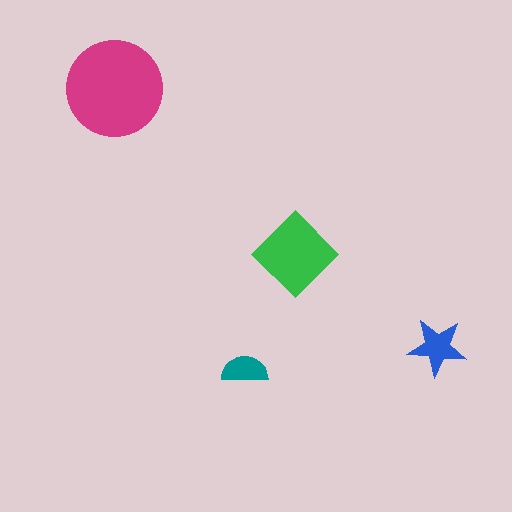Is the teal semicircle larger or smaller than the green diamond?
Smaller.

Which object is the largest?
The magenta circle.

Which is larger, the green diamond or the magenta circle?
The magenta circle.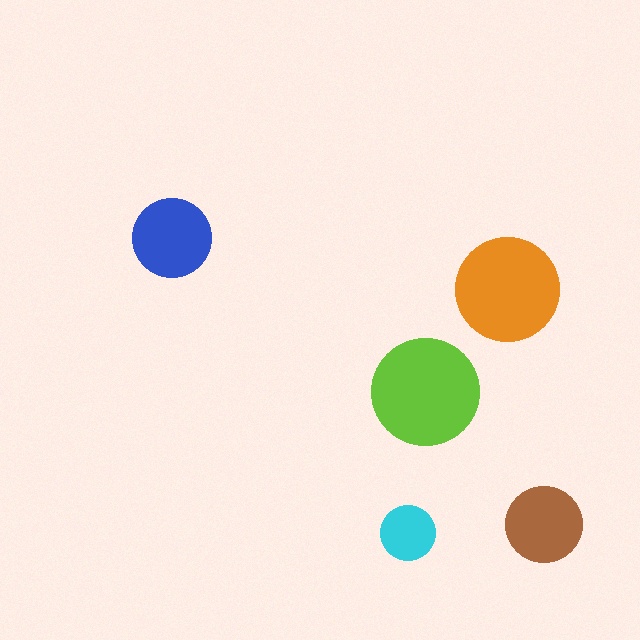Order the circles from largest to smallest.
the lime one, the orange one, the blue one, the brown one, the cyan one.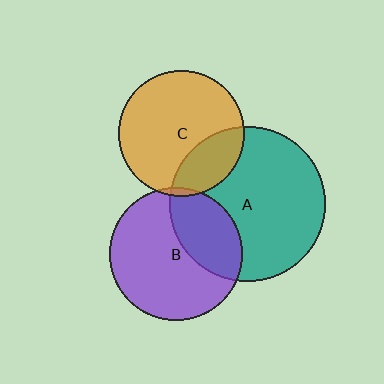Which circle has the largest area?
Circle A (teal).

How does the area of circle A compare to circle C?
Approximately 1.5 times.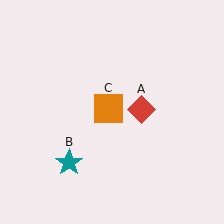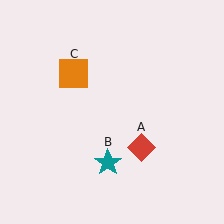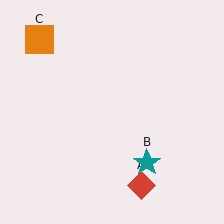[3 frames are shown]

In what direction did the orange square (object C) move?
The orange square (object C) moved up and to the left.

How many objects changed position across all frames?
3 objects changed position: red diamond (object A), teal star (object B), orange square (object C).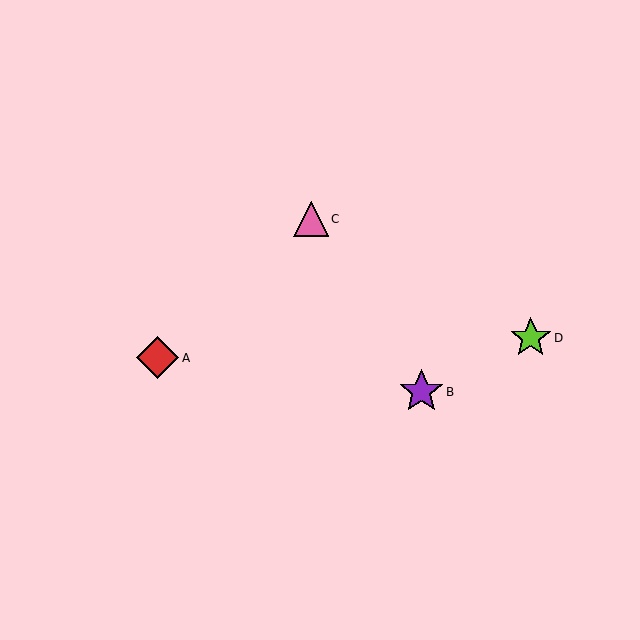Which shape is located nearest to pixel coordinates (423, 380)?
The purple star (labeled B) at (421, 392) is nearest to that location.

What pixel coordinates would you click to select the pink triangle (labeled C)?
Click at (311, 219) to select the pink triangle C.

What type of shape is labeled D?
Shape D is a lime star.